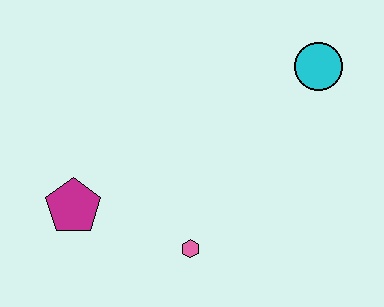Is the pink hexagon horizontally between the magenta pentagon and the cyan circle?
Yes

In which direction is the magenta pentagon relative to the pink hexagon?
The magenta pentagon is to the left of the pink hexagon.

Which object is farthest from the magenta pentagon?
The cyan circle is farthest from the magenta pentagon.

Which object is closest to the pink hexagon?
The magenta pentagon is closest to the pink hexagon.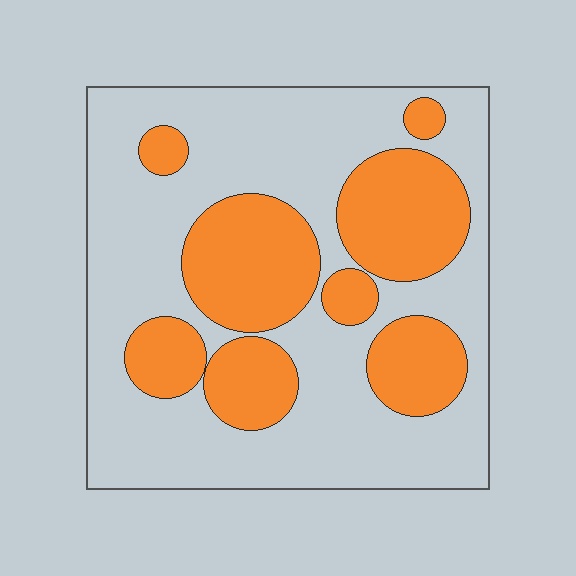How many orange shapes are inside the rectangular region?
8.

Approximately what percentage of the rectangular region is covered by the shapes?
Approximately 35%.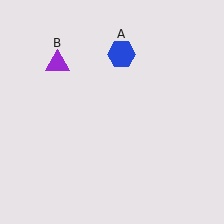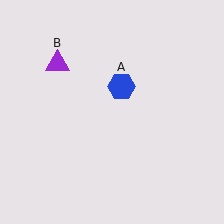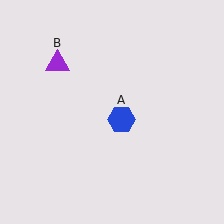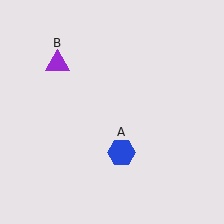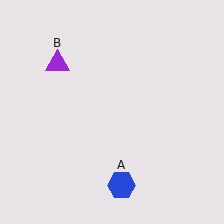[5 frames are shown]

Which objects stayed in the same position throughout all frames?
Purple triangle (object B) remained stationary.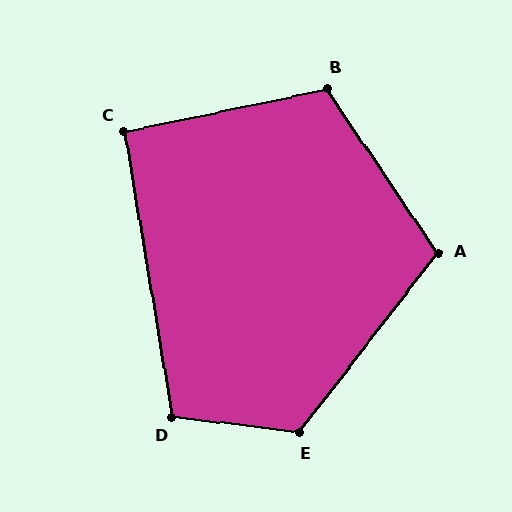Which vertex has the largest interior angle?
E, at approximately 121 degrees.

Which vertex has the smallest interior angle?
C, at approximately 92 degrees.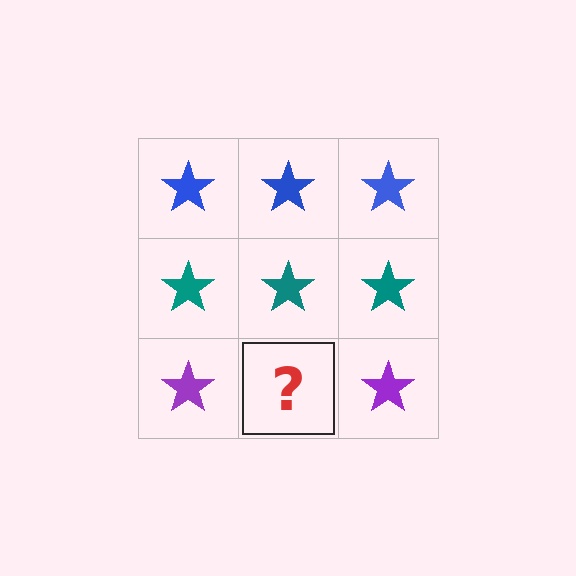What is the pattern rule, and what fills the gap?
The rule is that each row has a consistent color. The gap should be filled with a purple star.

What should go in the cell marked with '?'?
The missing cell should contain a purple star.